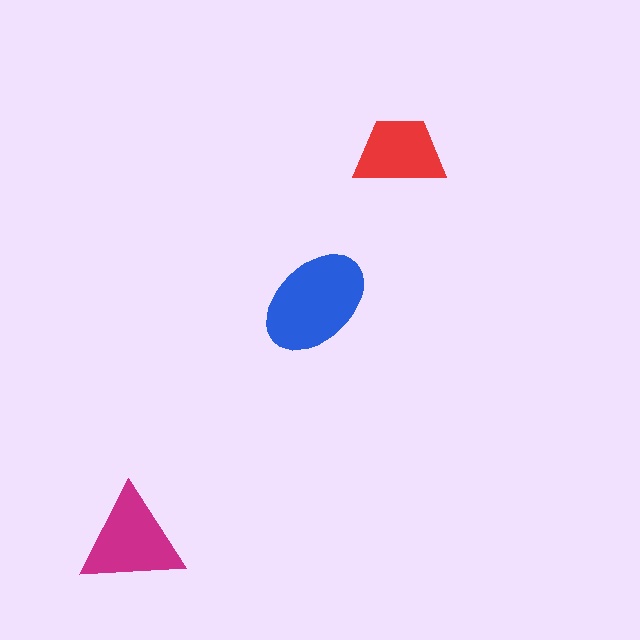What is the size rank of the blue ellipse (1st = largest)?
1st.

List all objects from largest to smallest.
The blue ellipse, the magenta triangle, the red trapezoid.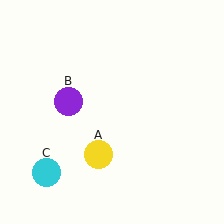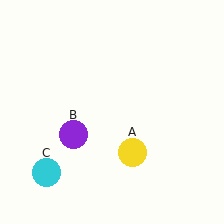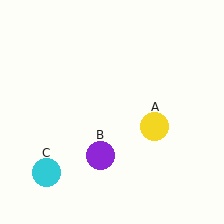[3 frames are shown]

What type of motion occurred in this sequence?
The yellow circle (object A), purple circle (object B) rotated counterclockwise around the center of the scene.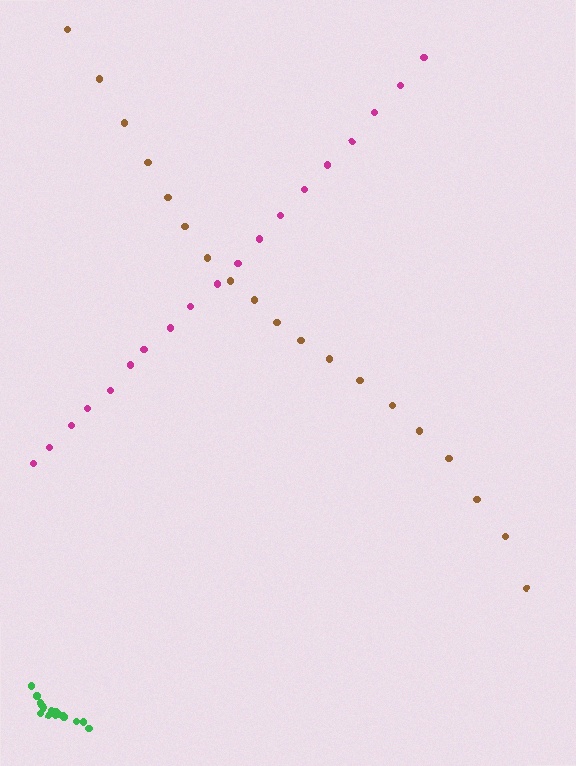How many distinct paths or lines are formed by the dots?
There are 3 distinct paths.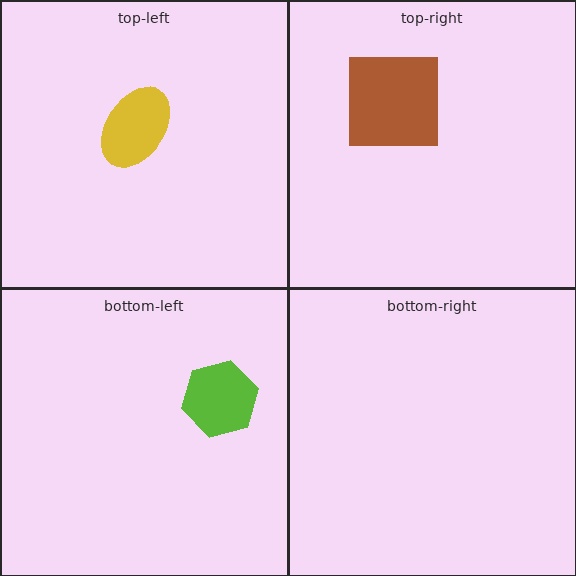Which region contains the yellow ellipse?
The top-left region.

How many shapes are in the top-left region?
1.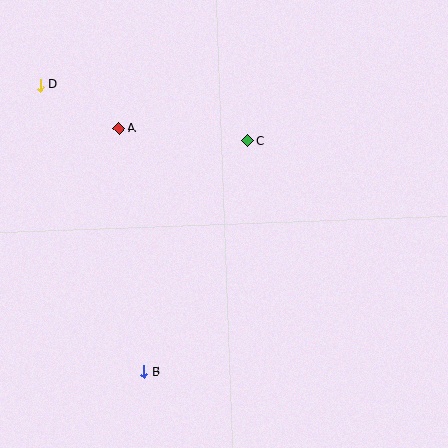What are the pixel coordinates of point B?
Point B is at (144, 372).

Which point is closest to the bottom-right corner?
Point B is closest to the bottom-right corner.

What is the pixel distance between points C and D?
The distance between C and D is 215 pixels.